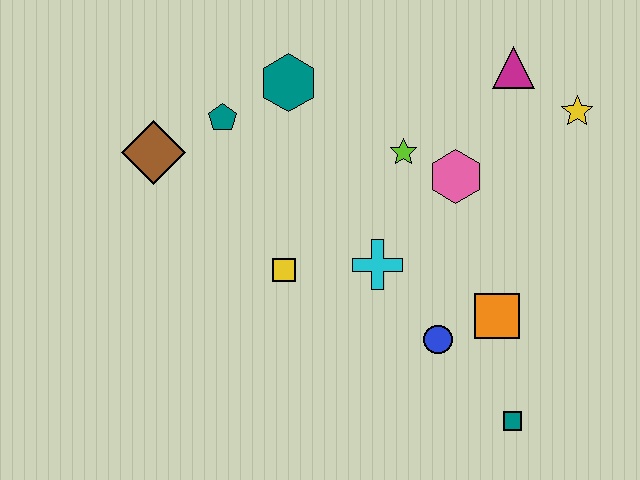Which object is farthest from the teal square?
The brown diamond is farthest from the teal square.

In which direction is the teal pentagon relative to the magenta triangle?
The teal pentagon is to the left of the magenta triangle.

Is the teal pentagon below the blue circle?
No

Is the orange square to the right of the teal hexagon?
Yes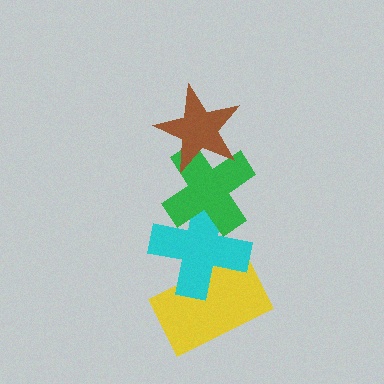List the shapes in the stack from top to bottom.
From top to bottom: the brown star, the green cross, the cyan cross, the yellow rectangle.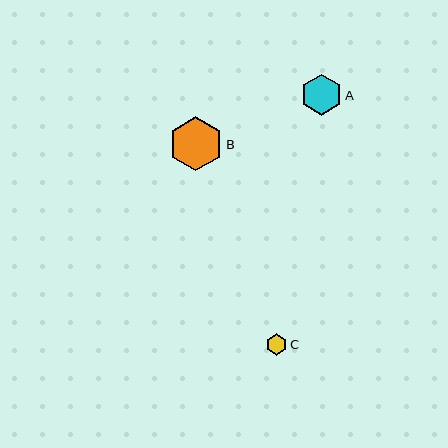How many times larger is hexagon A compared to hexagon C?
Hexagon A is approximately 1.9 times the size of hexagon C.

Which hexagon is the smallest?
Hexagon C is the smallest with a size of approximately 21 pixels.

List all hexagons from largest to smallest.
From largest to smallest: B, A, C.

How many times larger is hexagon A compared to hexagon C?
Hexagon A is approximately 1.9 times the size of hexagon C.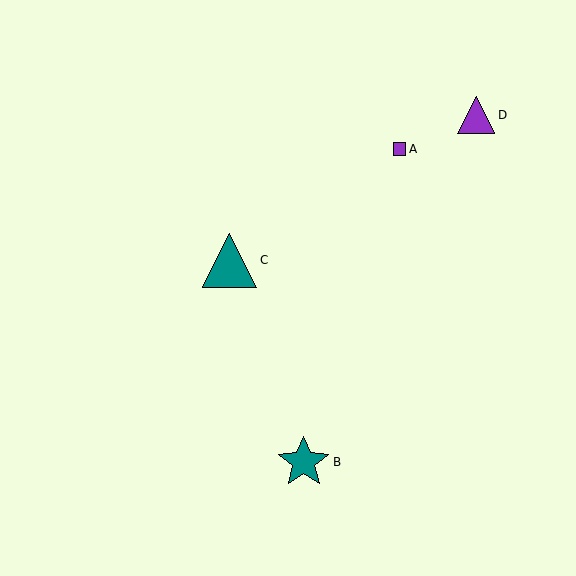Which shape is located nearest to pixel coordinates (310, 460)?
The teal star (labeled B) at (304, 462) is nearest to that location.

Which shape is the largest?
The teal triangle (labeled C) is the largest.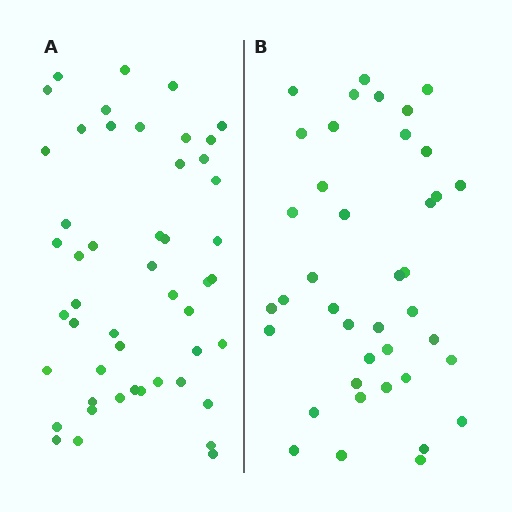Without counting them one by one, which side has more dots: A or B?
Region A (the left region) has more dots.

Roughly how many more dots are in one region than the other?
Region A has roughly 8 or so more dots than region B.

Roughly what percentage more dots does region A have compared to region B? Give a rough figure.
About 20% more.